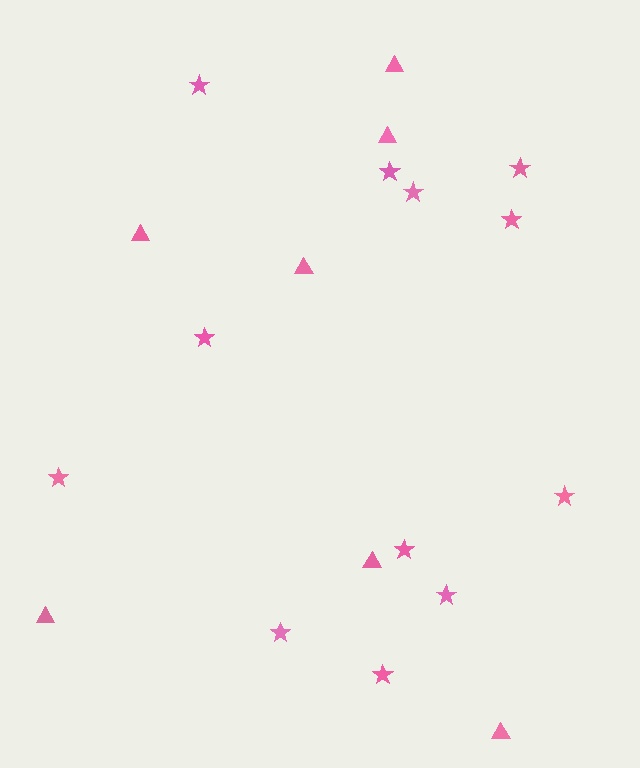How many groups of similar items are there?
There are 2 groups: one group of triangles (7) and one group of stars (12).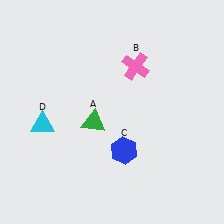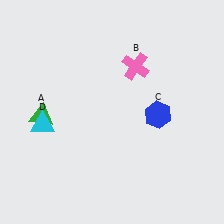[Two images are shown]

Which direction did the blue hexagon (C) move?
The blue hexagon (C) moved up.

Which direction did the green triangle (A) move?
The green triangle (A) moved left.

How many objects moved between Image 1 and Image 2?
2 objects moved between the two images.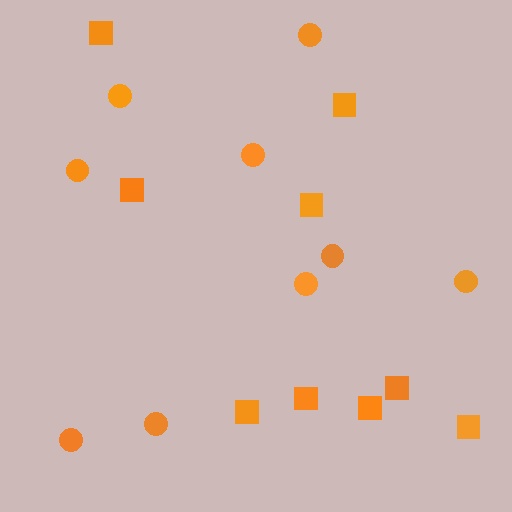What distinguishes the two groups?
There are 2 groups: one group of circles (9) and one group of squares (9).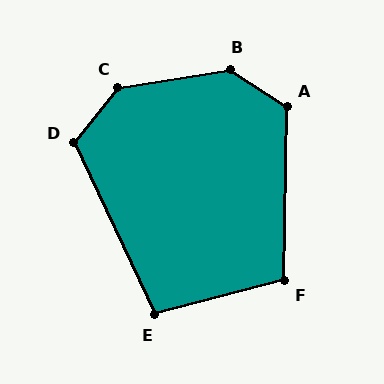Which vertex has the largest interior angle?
B, at approximately 138 degrees.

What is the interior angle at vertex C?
Approximately 138 degrees (obtuse).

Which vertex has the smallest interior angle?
E, at approximately 101 degrees.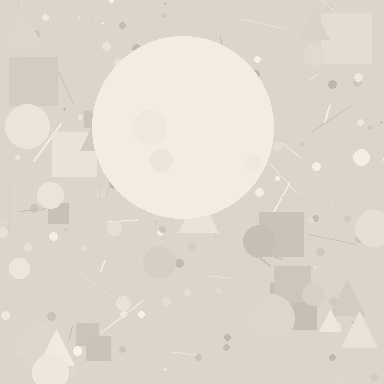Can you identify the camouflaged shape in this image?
The camouflaged shape is a circle.